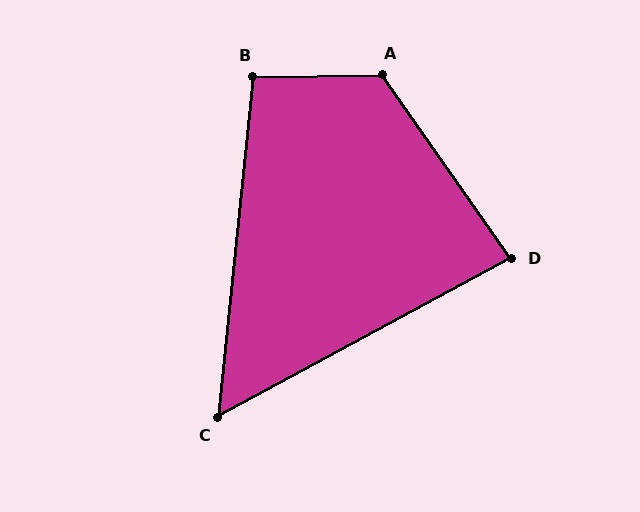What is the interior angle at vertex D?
Approximately 83 degrees (acute).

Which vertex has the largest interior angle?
A, at approximately 124 degrees.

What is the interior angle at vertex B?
Approximately 97 degrees (obtuse).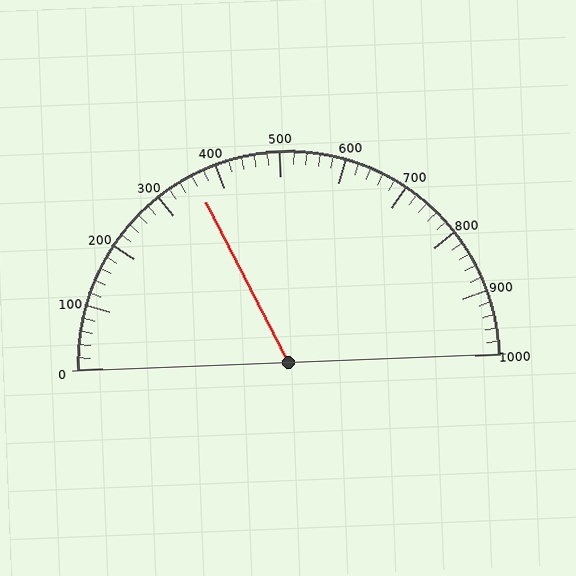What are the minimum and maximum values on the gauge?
The gauge ranges from 0 to 1000.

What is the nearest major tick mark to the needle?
The nearest major tick mark is 400.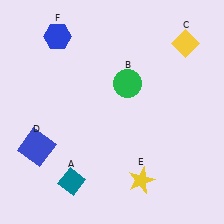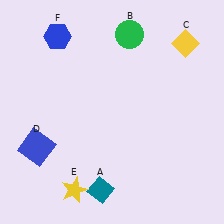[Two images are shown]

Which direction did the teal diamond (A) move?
The teal diamond (A) moved right.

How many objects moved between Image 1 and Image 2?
3 objects moved between the two images.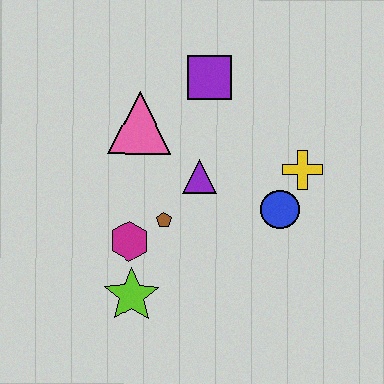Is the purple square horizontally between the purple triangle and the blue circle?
Yes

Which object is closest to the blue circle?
The yellow cross is closest to the blue circle.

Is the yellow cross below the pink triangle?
Yes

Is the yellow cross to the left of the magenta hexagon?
No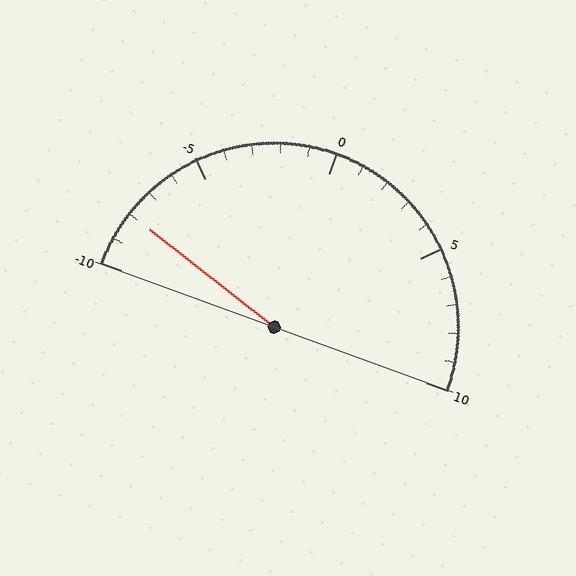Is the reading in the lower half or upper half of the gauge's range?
The reading is in the lower half of the range (-10 to 10).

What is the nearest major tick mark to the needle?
The nearest major tick mark is -10.